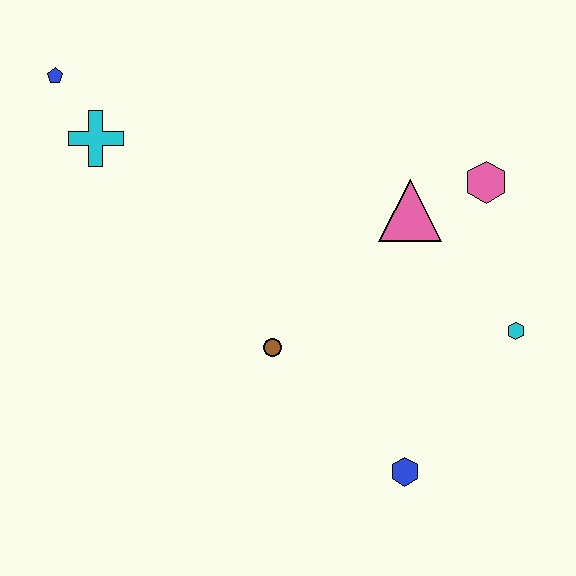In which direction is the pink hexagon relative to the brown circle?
The pink hexagon is to the right of the brown circle.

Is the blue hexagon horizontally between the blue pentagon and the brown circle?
No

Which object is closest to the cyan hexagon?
The pink hexagon is closest to the cyan hexagon.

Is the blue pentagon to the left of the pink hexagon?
Yes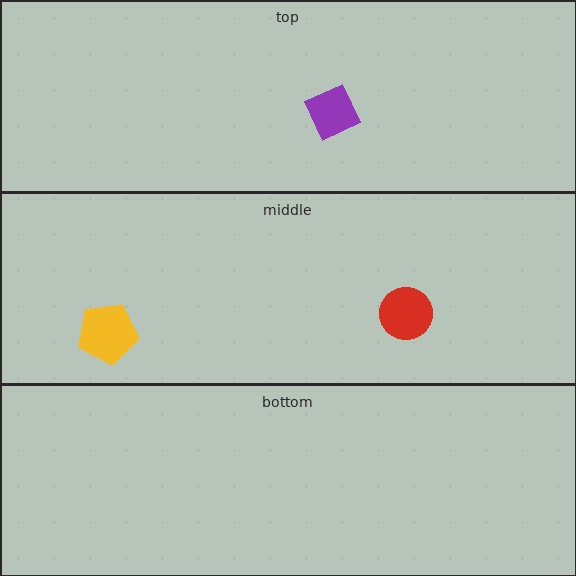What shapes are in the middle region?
The red circle, the yellow pentagon.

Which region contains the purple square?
The top region.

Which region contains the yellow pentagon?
The middle region.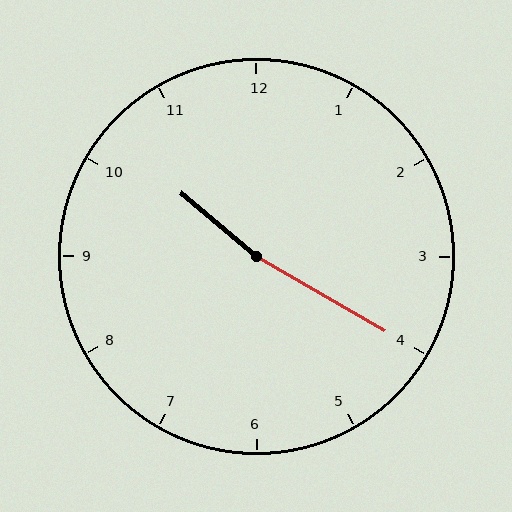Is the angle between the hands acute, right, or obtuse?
It is obtuse.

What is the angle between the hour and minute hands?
Approximately 170 degrees.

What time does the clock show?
10:20.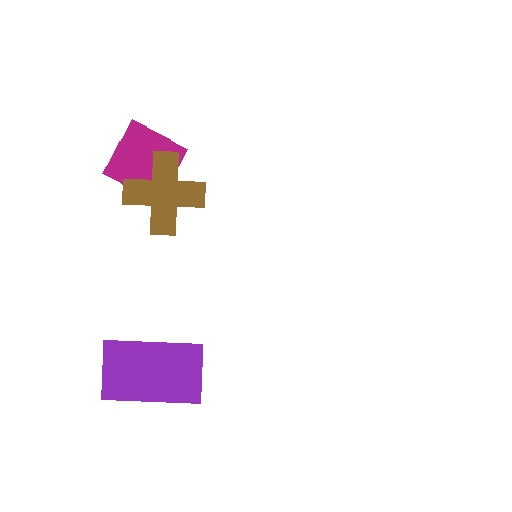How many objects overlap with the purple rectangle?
0 objects overlap with the purple rectangle.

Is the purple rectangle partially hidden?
No, no other shape covers it.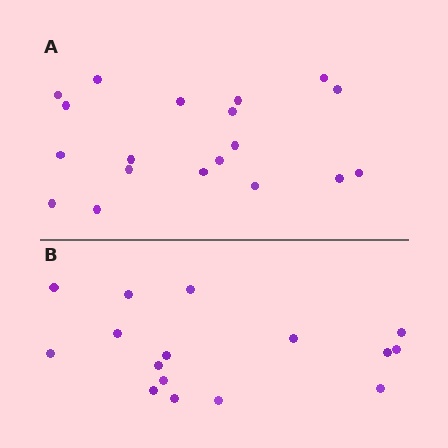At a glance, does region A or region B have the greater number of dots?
Region A (the top region) has more dots.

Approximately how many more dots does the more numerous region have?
Region A has just a few more — roughly 2 or 3 more dots than region B.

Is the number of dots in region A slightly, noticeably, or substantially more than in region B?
Region A has only slightly more — the two regions are fairly close. The ratio is roughly 1.2 to 1.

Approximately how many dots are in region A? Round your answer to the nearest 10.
About 20 dots. (The exact count is 19, which rounds to 20.)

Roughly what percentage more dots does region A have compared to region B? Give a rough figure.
About 20% more.